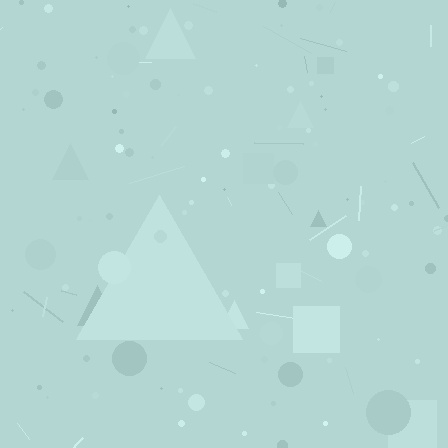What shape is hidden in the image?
A triangle is hidden in the image.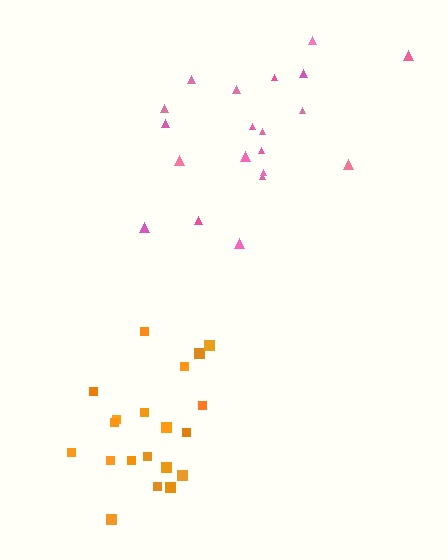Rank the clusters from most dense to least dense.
orange, pink.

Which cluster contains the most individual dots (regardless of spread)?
Pink (20).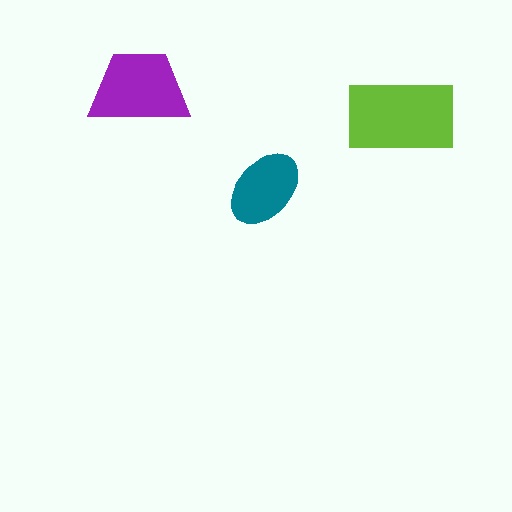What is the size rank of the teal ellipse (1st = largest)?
3rd.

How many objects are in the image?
There are 3 objects in the image.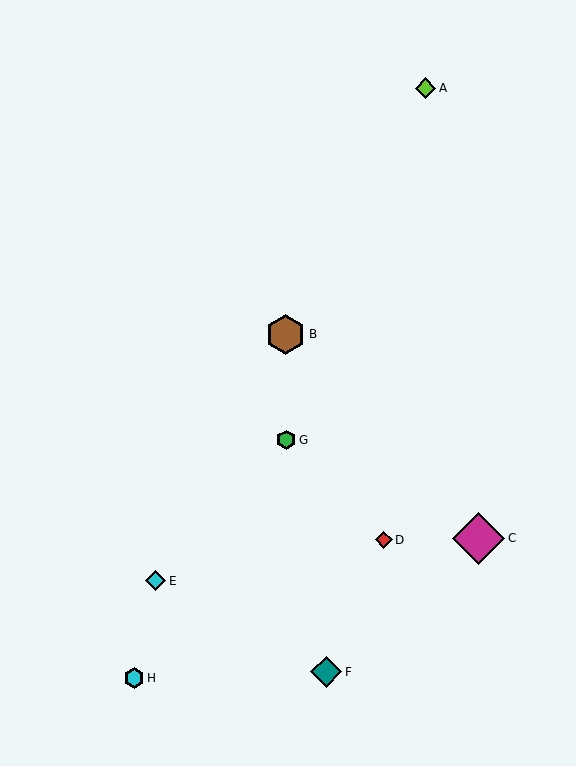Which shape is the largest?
The magenta diamond (labeled C) is the largest.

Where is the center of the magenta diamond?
The center of the magenta diamond is at (478, 538).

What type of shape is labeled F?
Shape F is a teal diamond.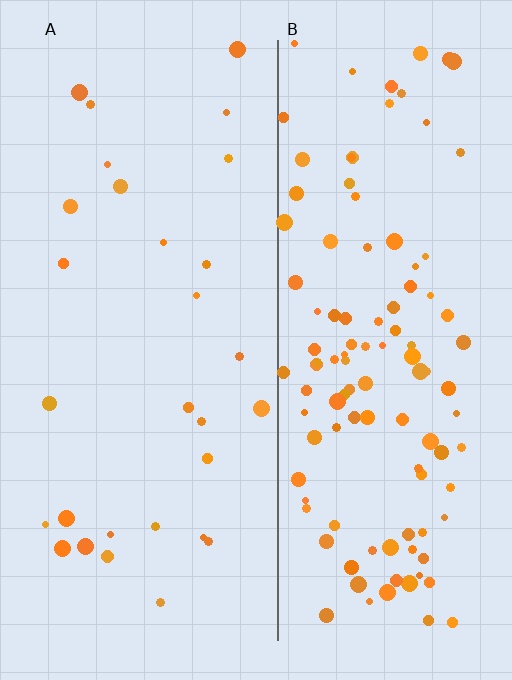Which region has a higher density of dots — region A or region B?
B (the right).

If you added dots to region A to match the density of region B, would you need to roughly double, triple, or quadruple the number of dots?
Approximately quadruple.